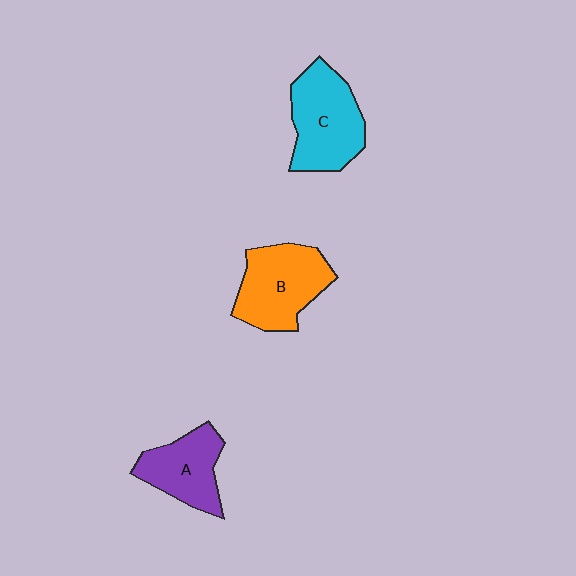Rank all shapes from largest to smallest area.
From largest to smallest: C (cyan), B (orange), A (purple).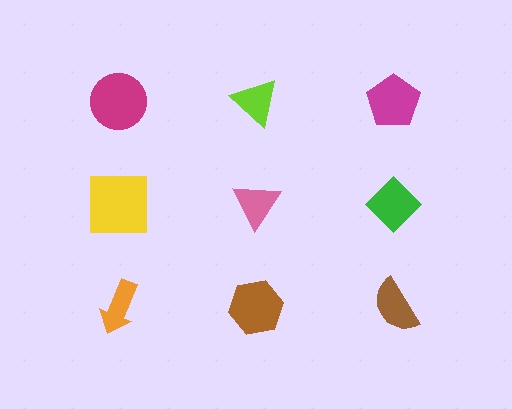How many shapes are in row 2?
3 shapes.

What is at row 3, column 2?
A brown hexagon.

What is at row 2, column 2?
A pink triangle.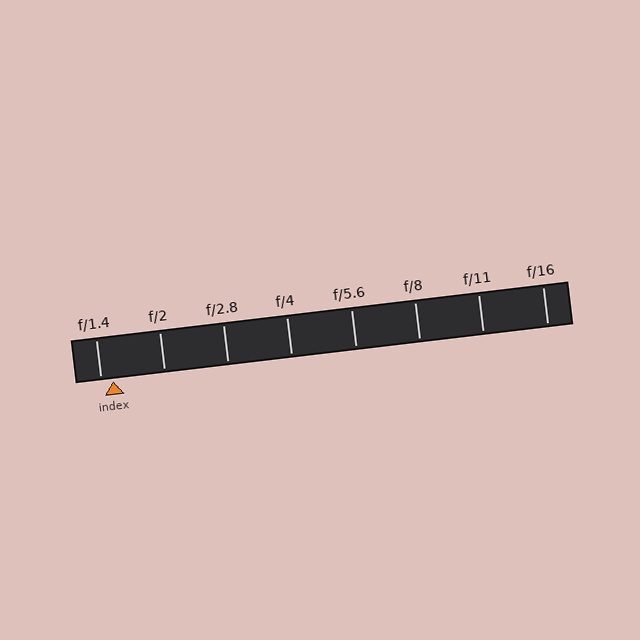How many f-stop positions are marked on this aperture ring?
There are 8 f-stop positions marked.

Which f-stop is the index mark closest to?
The index mark is closest to f/1.4.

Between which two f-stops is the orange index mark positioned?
The index mark is between f/1.4 and f/2.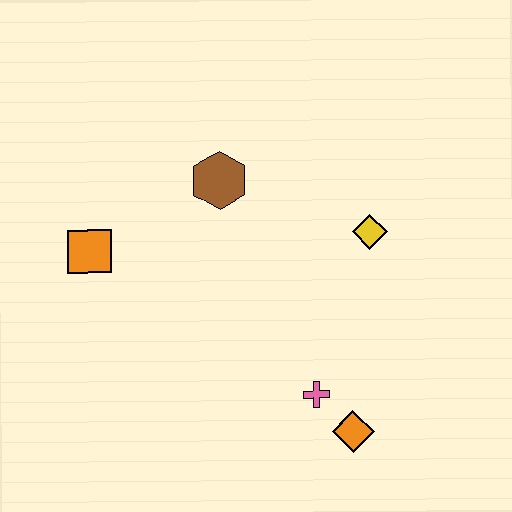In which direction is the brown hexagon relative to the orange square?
The brown hexagon is to the right of the orange square.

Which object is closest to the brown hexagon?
The orange square is closest to the brown hexagon.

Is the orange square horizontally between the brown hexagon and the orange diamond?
No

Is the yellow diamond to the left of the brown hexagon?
No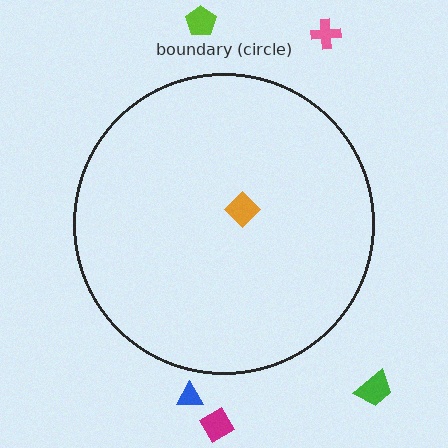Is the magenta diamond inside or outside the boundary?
Outside.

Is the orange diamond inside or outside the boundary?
Inside.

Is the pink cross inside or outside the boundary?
Outside.